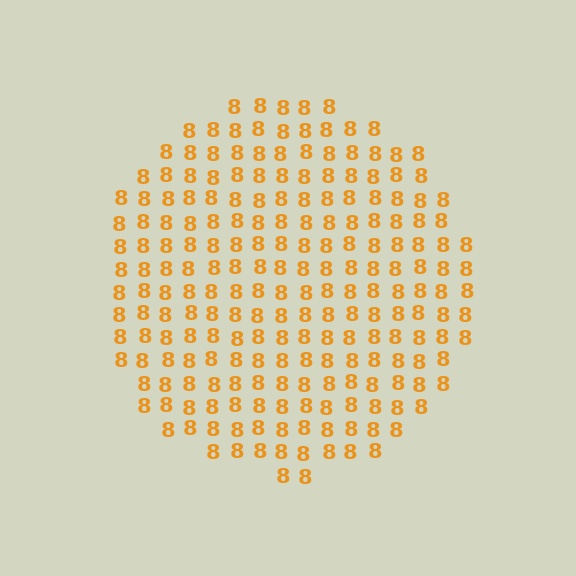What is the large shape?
The large shape is a circle.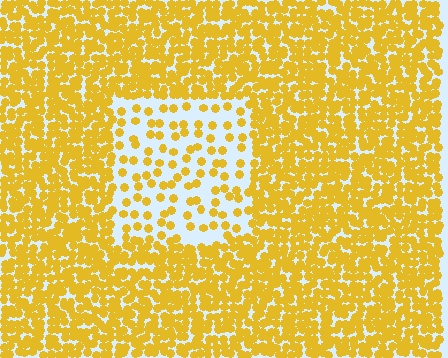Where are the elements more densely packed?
The elements are more densely packed outside the rectangle boundary.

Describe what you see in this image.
The image contains small yellow elements arranged at two different densities. A rectangle-shaped region is visible where the elements are less densely packed than the surrounding area.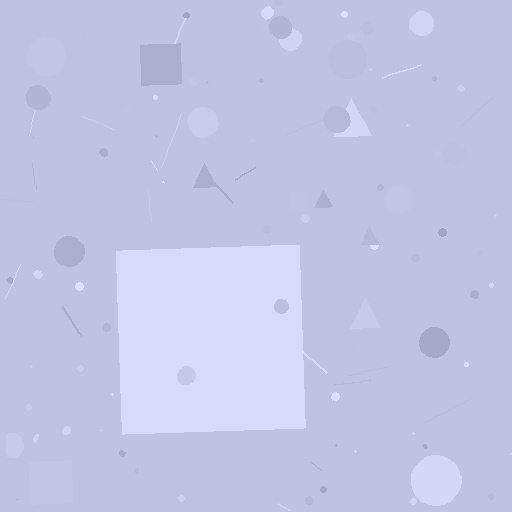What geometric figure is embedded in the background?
A square is embedded in the background.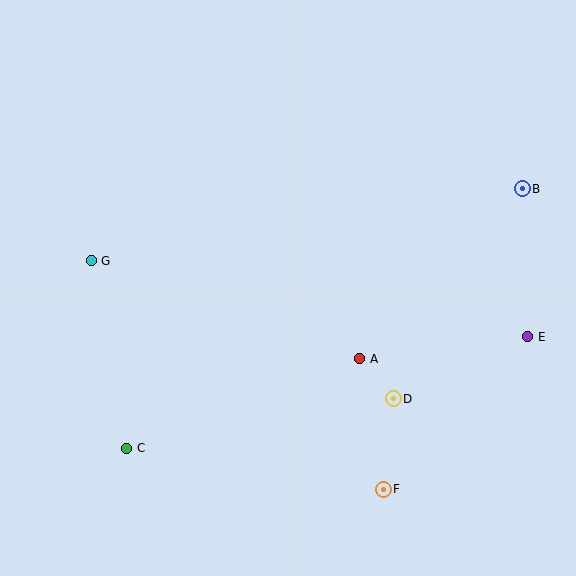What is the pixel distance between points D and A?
The distance between D and A is 52 pixels.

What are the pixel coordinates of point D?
Point D is at (393, 399).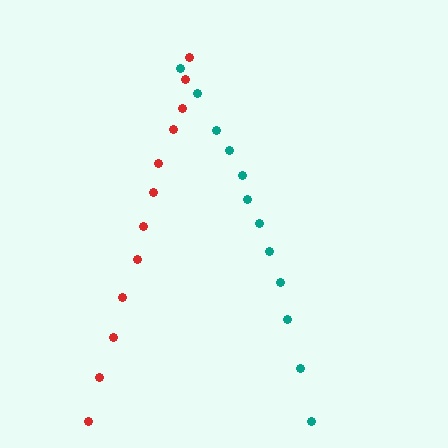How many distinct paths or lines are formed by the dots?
There are 2 distinct paths.